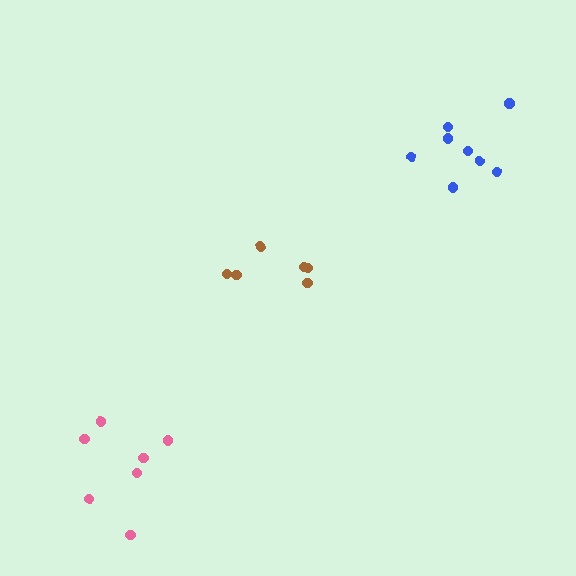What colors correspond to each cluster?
The clusters are colored: pink, brown, blue.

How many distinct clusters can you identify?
There are 3 distinct clusters.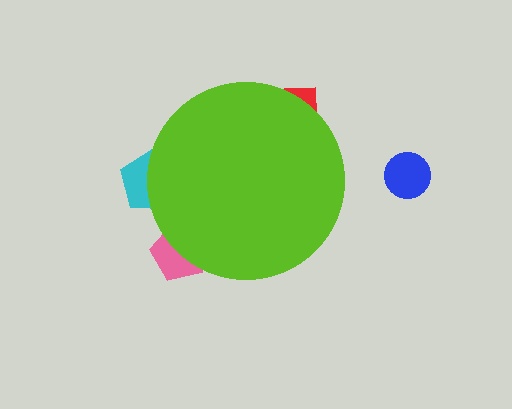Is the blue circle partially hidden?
No, the blue circle is fully visible.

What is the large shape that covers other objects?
A lime circle.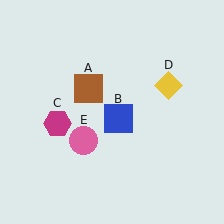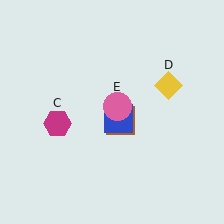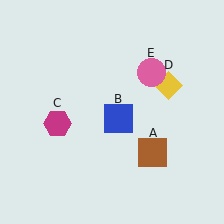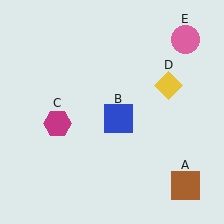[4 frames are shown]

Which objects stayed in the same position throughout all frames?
Blue square (object B) and magenta hexagon (object C) and yellow diamond (object D) remained stationary.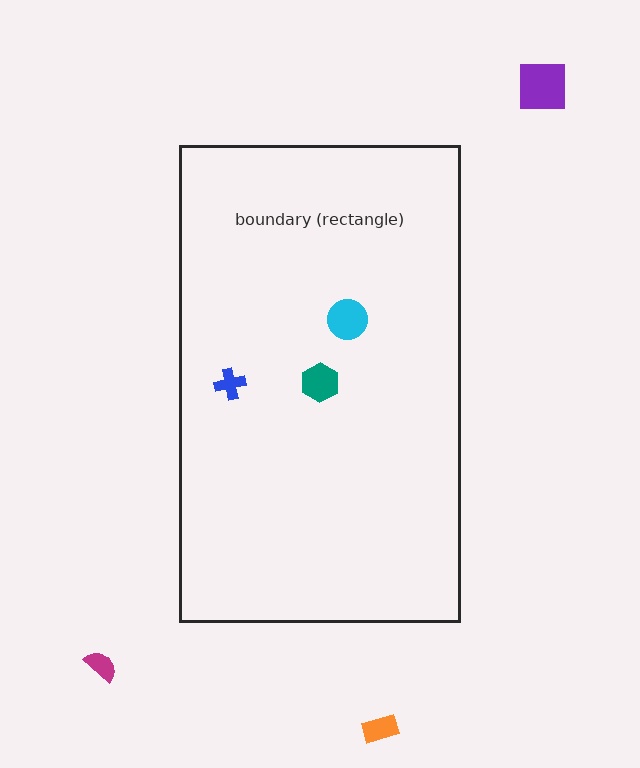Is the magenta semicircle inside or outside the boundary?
Outside.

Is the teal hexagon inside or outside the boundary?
Inside.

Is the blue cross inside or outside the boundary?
Inside.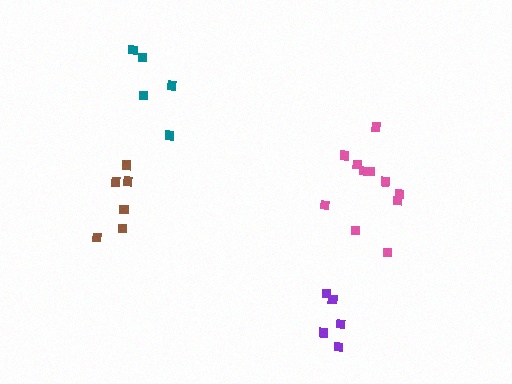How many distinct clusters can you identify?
There are 4 distinct clusters.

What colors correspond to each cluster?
The clusters are colored: teal, purple, pink, brown.